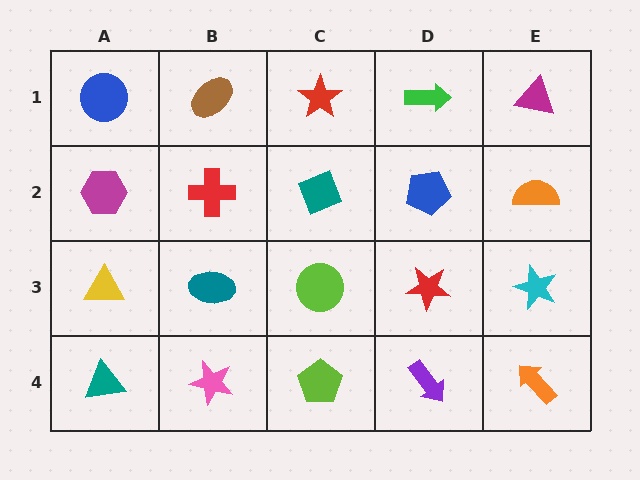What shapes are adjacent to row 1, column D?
A blue pentagon (row 2, column D), a red star (row 1, column C), a magenta triangle (row 1, column E).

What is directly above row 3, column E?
An orange semicircle.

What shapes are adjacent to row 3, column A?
A magenta hexagon (row 2, column A), a teal triangle (row 4, column A), a teal ellipse (row 3, column B).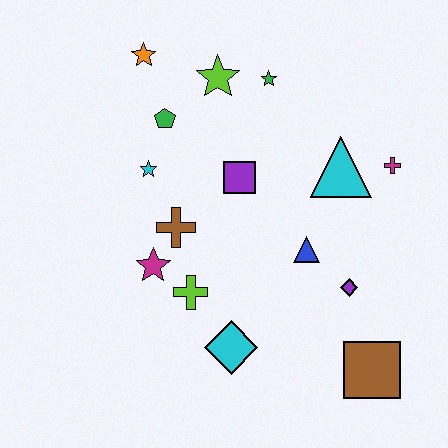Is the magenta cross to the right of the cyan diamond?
Yes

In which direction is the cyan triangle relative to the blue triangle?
The cyan triangle is above the blue triangle.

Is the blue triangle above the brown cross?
No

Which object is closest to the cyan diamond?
The lime cross is closest to the cyan diamond.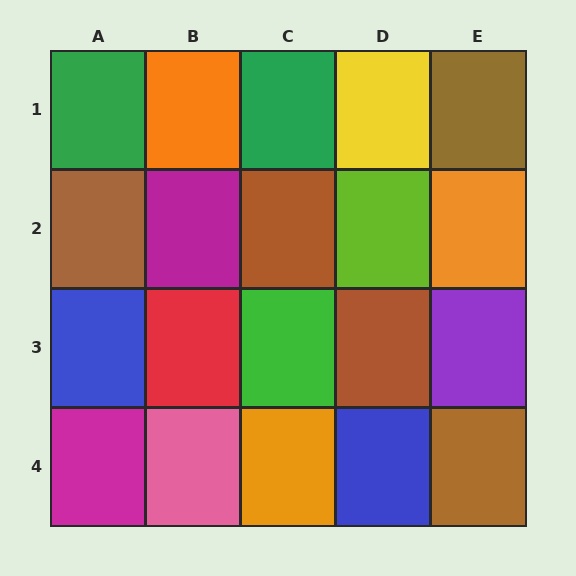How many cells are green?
3 cells are green.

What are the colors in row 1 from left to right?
Green, orange, green, yellow, brown.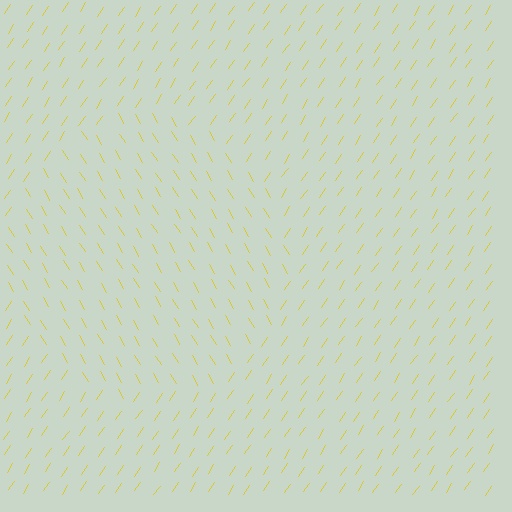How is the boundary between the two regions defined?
The boundary is defined purely by a change in line orientation (approximately 65 degrees difference). All lines are the same color and thickness.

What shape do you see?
I see a circle.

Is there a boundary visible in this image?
Yes, there is a texture boundary formed by a change in line orientation.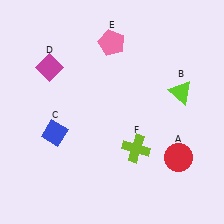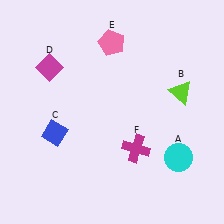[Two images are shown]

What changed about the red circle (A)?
In Image 1, A is red. In Image 2, it changed to cyan.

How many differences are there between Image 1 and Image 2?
There are 2 differences between the two images.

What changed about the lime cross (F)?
In Image 1, F is lime. In Image 2, it changed to magenta.